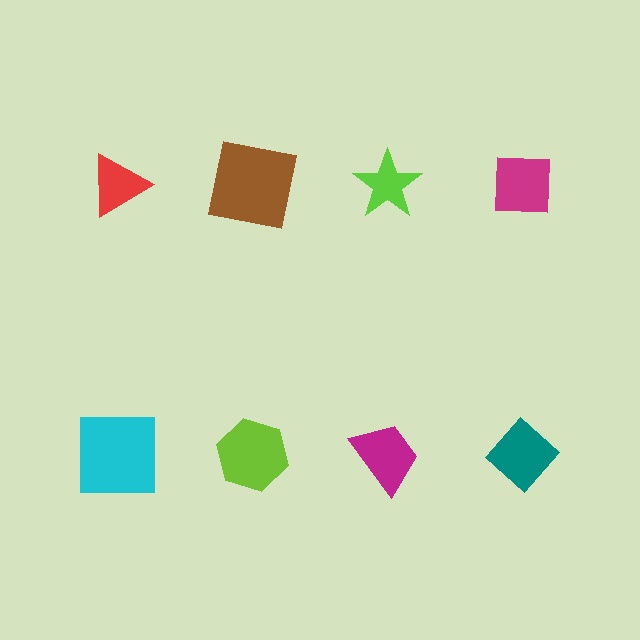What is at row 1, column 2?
A brown square.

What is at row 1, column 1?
A red triangle.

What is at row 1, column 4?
A magenta square.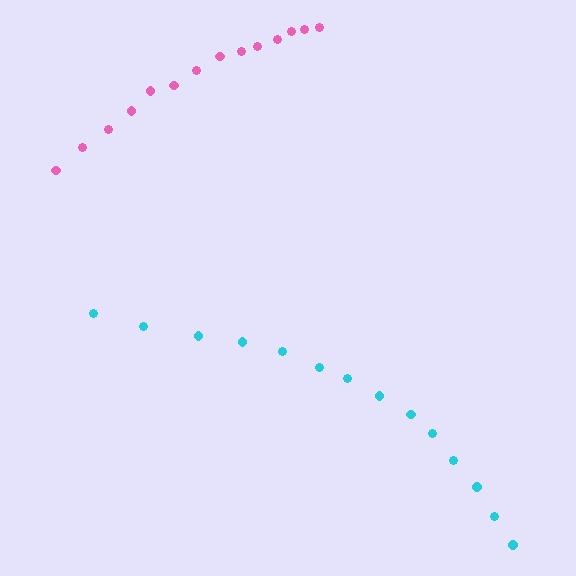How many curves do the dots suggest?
There are 2 distinct paths.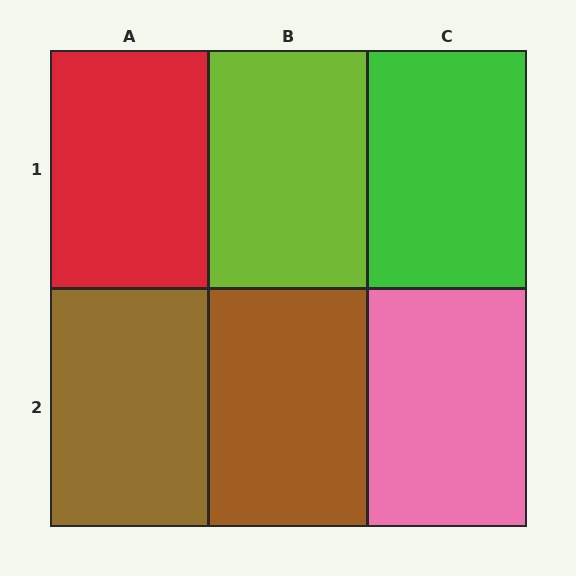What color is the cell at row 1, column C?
Green.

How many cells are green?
1 cell is green.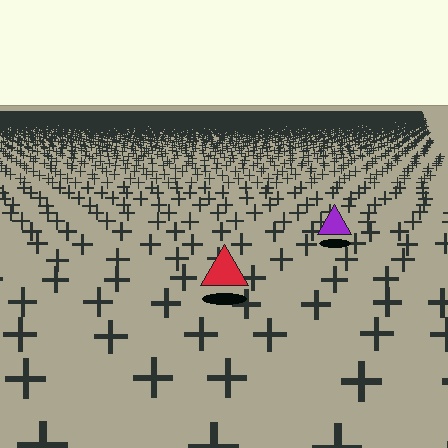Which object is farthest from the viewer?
The purple triangle is farthest from the viewer. It appears smaller and the ground texture around it is denser.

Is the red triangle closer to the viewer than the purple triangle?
Yes. The red triangle is closer — you can tell from the texture gradient: the ground texture is coarser near it.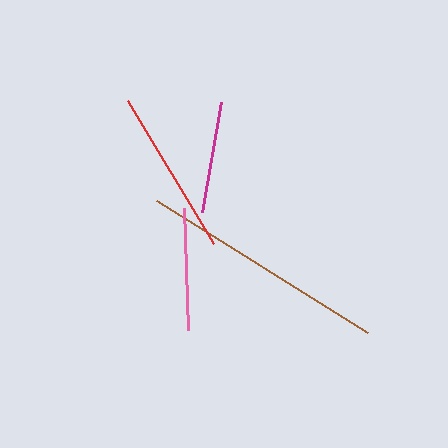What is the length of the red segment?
The red segment is approximately 166 pixels long.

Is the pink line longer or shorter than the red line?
The red line is longer than the pink line.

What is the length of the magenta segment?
The magenta segment is approximately 112 pixels long.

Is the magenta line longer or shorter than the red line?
The red line is longer than the magenta line.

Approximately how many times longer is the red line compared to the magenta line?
The red line is approximately 1.5 times the length of the magenta line.